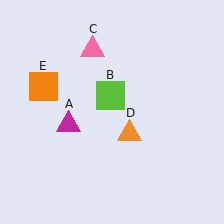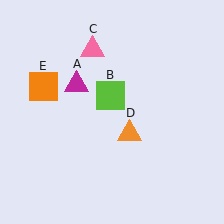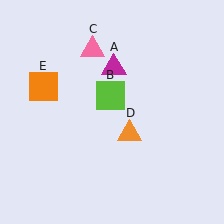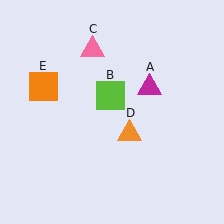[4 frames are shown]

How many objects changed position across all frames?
1 object changed position: magenta triangle (object A).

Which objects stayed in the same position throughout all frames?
Lime square (object B) and pink triangle (object C) and orange triangle (object D) and orange square (object E) remained stationary.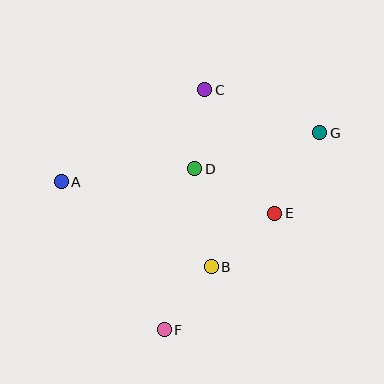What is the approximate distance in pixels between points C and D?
The distance between C and D is approximately 80 pixels.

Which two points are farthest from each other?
Points A and G are farthest from each other.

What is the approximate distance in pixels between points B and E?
The distance between B and E is approximately 83 pixels.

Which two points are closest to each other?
Points B and F are closest to each other.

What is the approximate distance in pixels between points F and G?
The distance between F and G is approximately 251 pixels.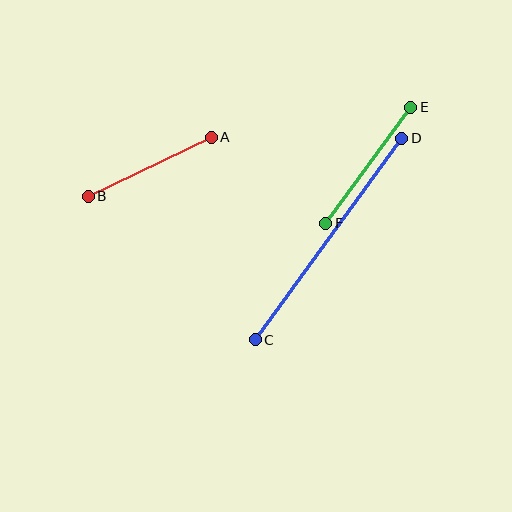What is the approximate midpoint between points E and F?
The midpoint is at approximately (368, 165) pixels.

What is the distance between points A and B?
The distance is approximately 136 pixels.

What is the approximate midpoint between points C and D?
The midpoint is at approximately (328, 239) pixels.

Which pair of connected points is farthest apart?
Points C and D are farthest apart.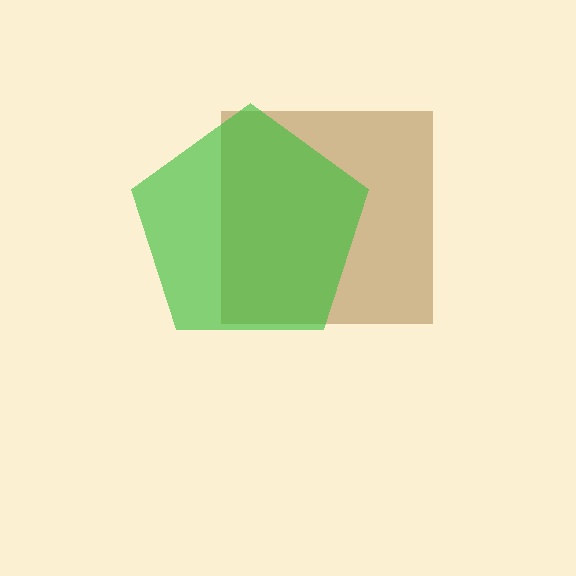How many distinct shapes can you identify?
There are 2 distinct shapes: a brown square, a green pentagon.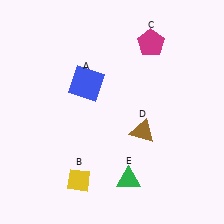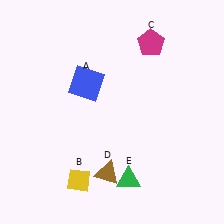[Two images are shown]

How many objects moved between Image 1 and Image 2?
1 object moved between the two images.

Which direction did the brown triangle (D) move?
The brown triangle (D) moved down.